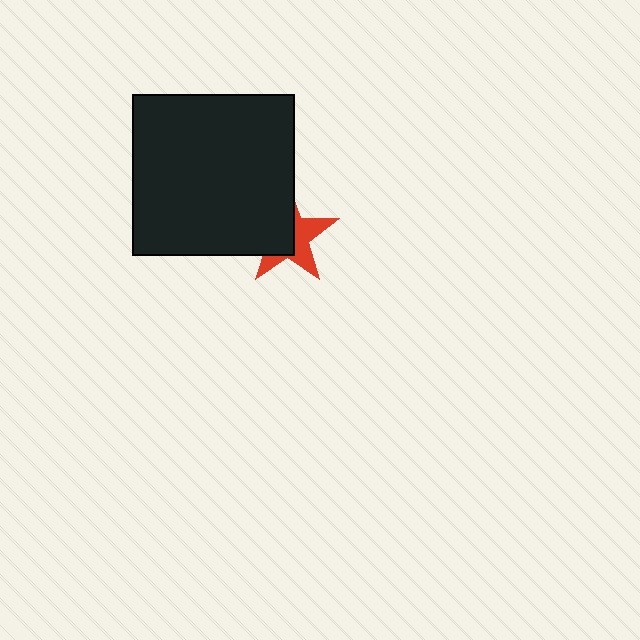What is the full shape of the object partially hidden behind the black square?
The partially hidden object is a red star.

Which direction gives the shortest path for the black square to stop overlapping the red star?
Moving toward the upper-left gives the shortest separation.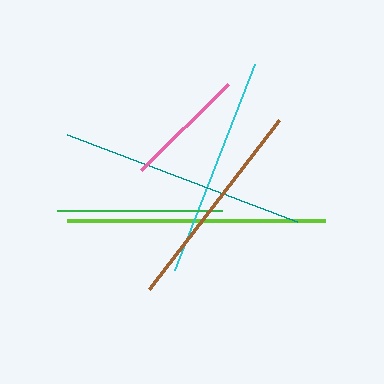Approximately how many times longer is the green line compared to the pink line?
The green line is approximately 1.3 times the length of the pink line.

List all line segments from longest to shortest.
From longest to shortest: lime, teal, cyan, brown, green, pink.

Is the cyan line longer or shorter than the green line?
The cyan line is longer than the green line.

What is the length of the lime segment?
The lime segment is approximately 258 pixels long.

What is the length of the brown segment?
The brown segment is approximately 213 pixels long.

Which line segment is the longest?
The lime line is the longest at approximately 258 pixels.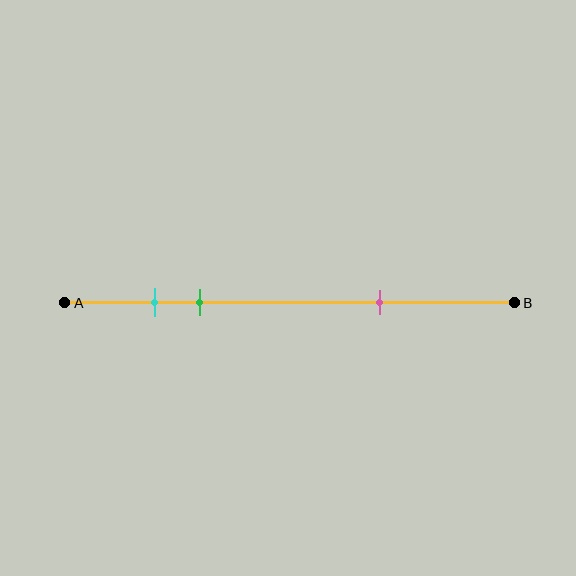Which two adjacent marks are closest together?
The cyan and green marks are the closest adjacent pair.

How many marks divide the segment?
There are 3 marks dividing the segment.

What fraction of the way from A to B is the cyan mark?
The cyan mark is approximately 20% (0.2) of the way from A to B.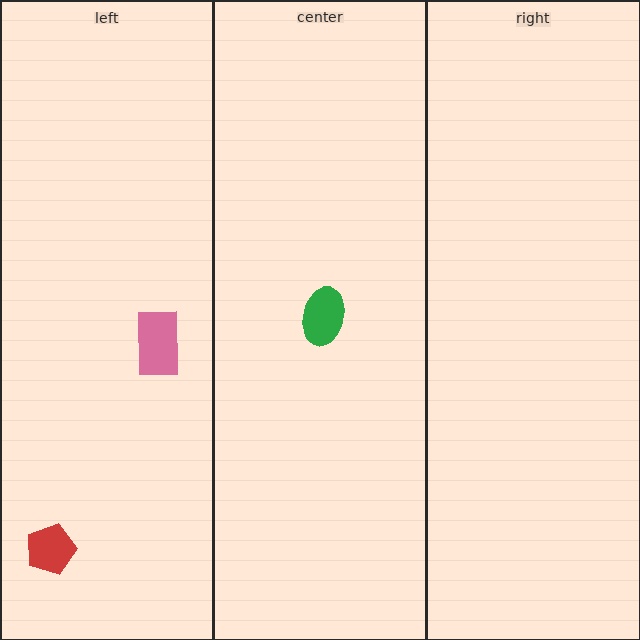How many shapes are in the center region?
1.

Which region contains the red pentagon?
The left region.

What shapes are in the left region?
The red pentagon, the pink rectangle.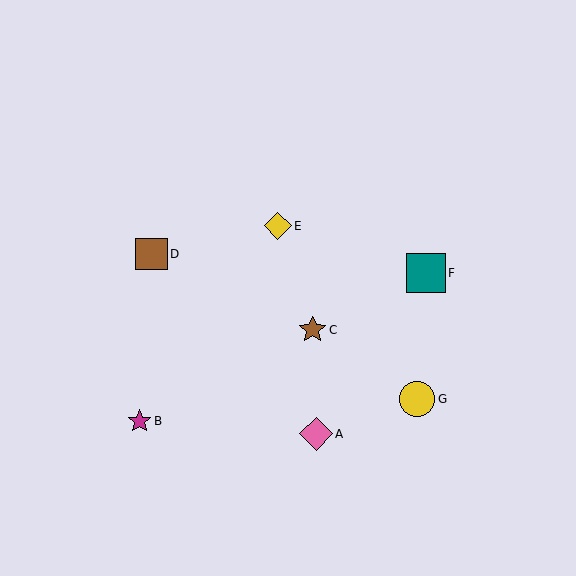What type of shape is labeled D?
Shape D is a brown square.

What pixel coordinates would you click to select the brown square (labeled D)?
Click at (152, 254) to select the brown square D.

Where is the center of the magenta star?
The center of the magenta star is at (139, 421).